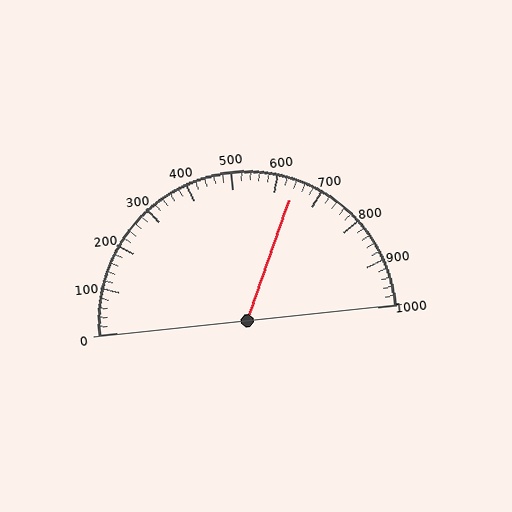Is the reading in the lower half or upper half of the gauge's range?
The reading is in the upper half of the range (0 to 1000).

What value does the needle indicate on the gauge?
The needle indicates approximately 640.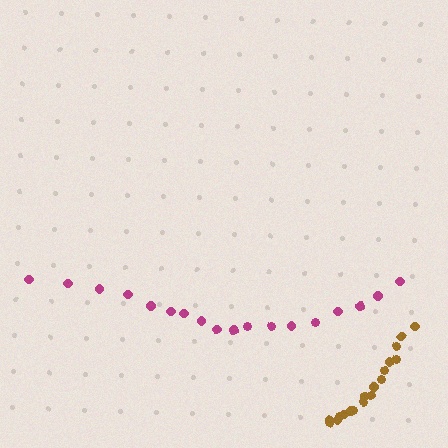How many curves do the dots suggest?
There are 2 distinct paths.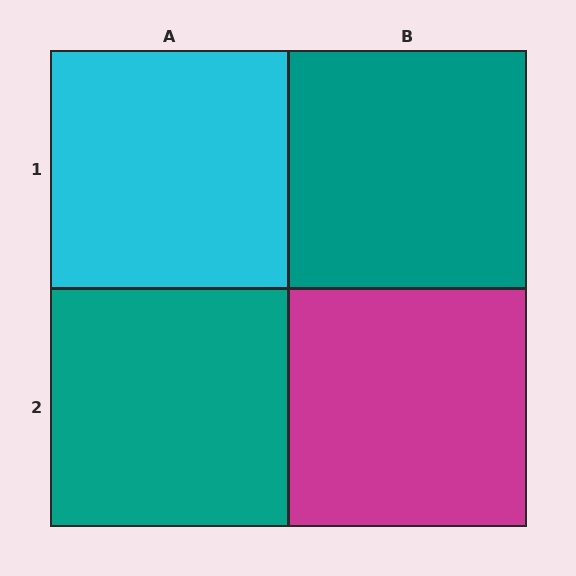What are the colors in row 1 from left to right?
Cyan, teal.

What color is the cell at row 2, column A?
Teal.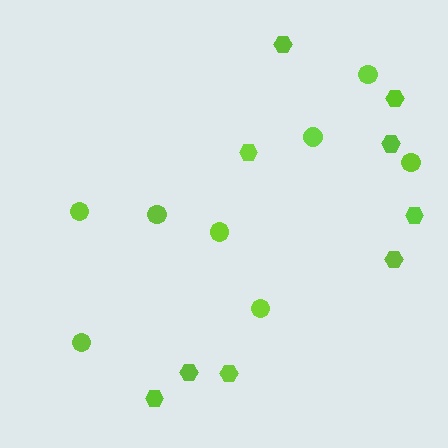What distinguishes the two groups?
There are 2 groups: one group of circles (8) and one group of hexagons (9).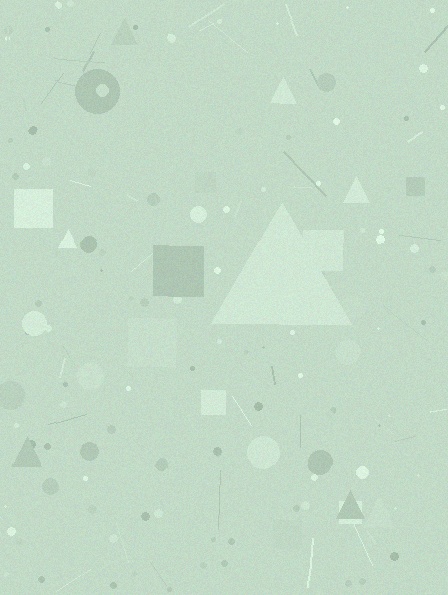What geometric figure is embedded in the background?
A triangle is embedded in the background.